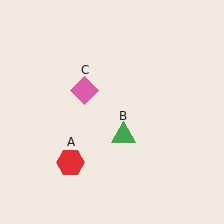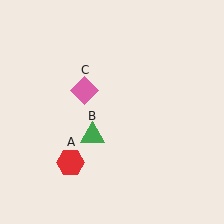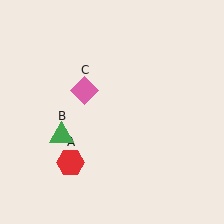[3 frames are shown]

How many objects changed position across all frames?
1 object changed position: green triangle (object B).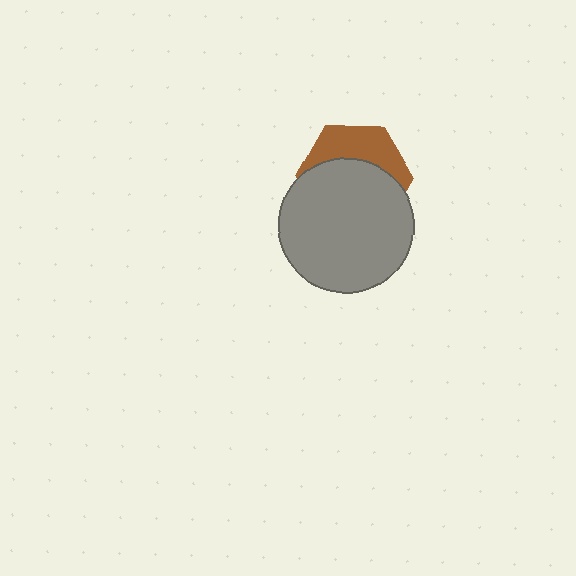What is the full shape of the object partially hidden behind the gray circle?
The partially hidden object is a brown hexagon.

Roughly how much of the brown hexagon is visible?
A small part of it is visible (roughly 37%).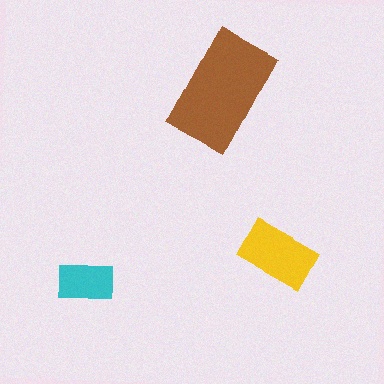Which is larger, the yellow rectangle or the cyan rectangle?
The yellow one.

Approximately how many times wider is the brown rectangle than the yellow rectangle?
About 1.5 times wider.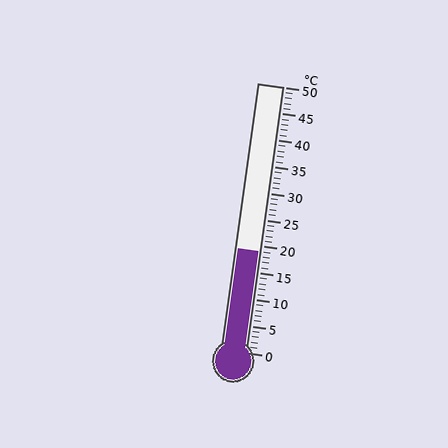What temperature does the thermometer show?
The thermometer shows approximately 19°C.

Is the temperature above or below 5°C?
The temperature is above 5°C.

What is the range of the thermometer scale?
The thermometer scale ranges from 0°C to 50°C.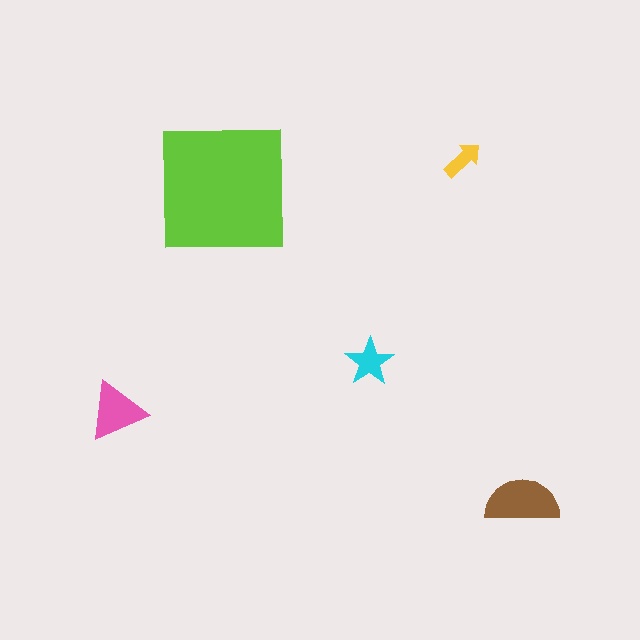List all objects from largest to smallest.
The lime square, the brown semicircle, the pink triangle, the cyan star, the yellow arrow.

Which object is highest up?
The yellow arrow is topmost.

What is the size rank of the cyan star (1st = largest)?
4th.